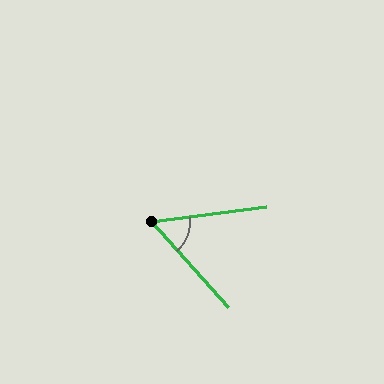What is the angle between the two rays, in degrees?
Approximately 55 degrees.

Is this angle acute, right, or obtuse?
It is acute.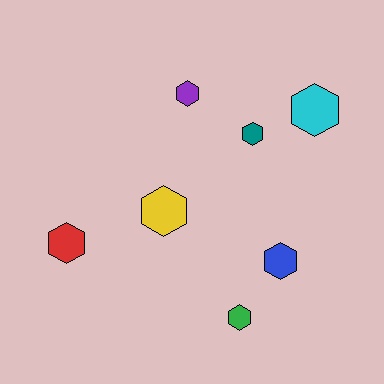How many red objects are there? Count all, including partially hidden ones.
There is 1 red object.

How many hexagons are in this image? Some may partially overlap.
There are 7 hexagons.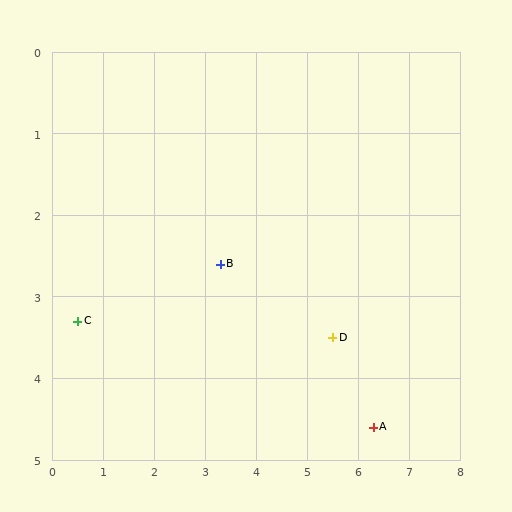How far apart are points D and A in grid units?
Points D and A are about 1.4 grid units apart.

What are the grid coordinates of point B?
Point B is at approximately (3.3, 2.6).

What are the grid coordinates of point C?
Point C is at approximately (0.5, 3.3).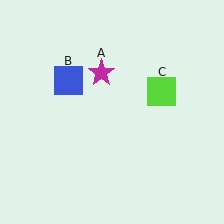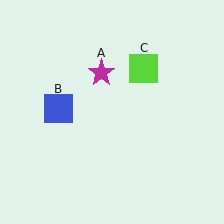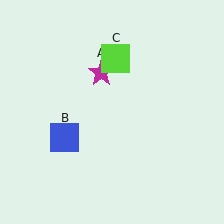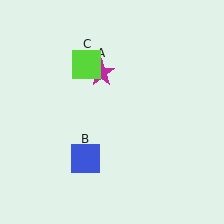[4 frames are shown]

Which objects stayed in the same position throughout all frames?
Magenta star (object A) remained stationary.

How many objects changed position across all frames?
2 objects changed position: blue square (object B), lime square (object C).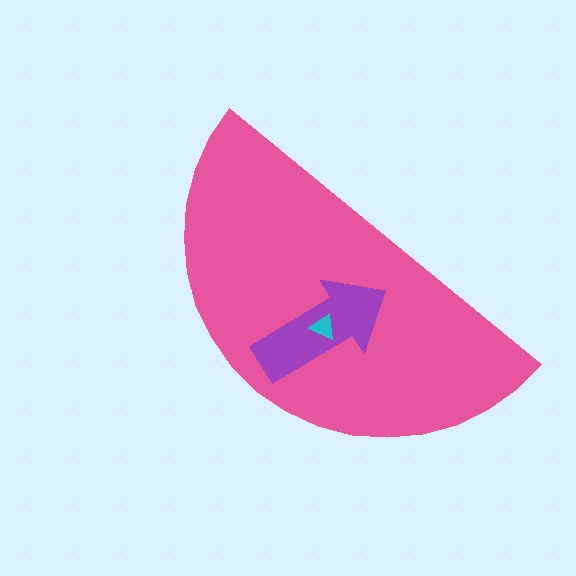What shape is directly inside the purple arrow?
The cyan triangle.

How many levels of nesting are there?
3.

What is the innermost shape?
The cyan triangle.